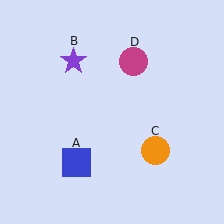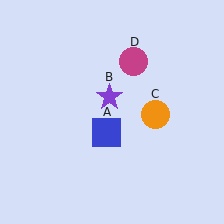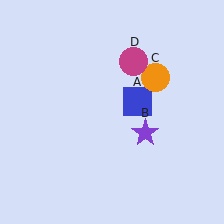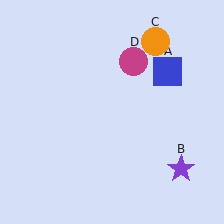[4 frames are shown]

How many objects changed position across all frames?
3 objects changed position: blue square (object A), purple star (object B), orange circle (object C).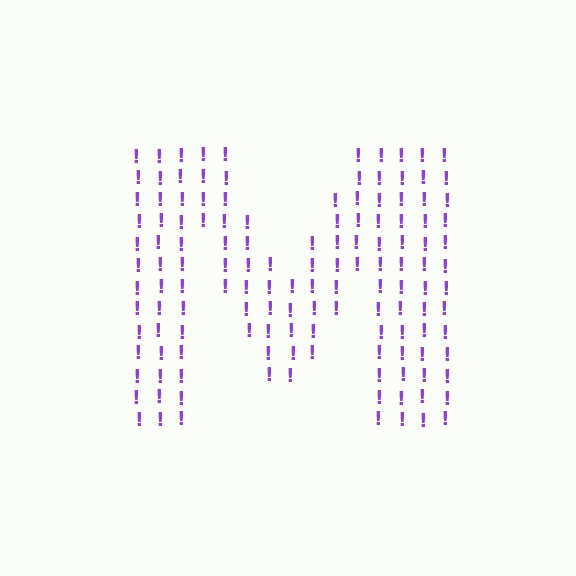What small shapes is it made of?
It is made of small exclamation marks.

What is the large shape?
The large shape is the letter M.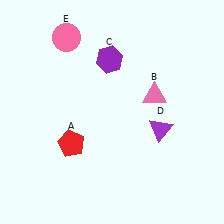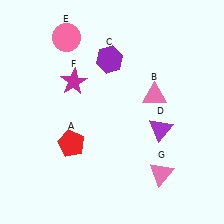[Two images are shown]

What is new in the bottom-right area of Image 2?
A pink triangle (G) was added in the bottom-right area of Image 2.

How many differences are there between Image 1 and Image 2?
There are 2 differences between the two images.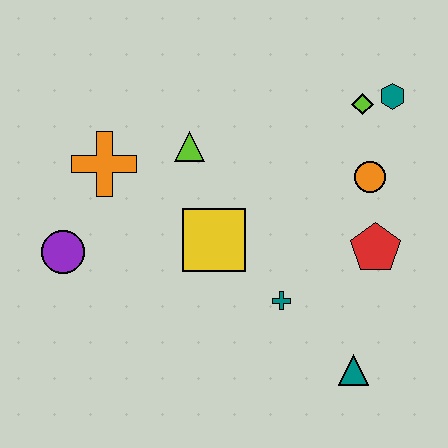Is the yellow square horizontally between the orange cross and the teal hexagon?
Yes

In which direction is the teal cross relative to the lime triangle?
The teal cross is below the lime triangle.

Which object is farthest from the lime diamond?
The purple circle is farthest from the lime diamond.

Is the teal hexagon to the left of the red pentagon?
No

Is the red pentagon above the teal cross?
Yes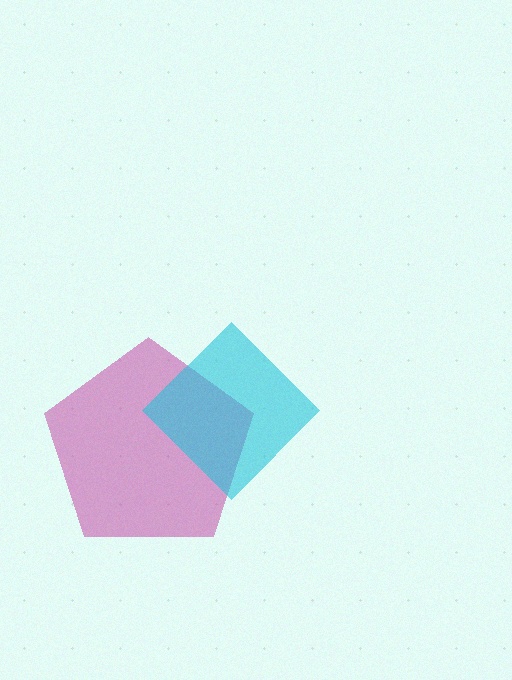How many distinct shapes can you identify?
There are 2 distinct shapes: a magenta pentagon, a cyan diamond.